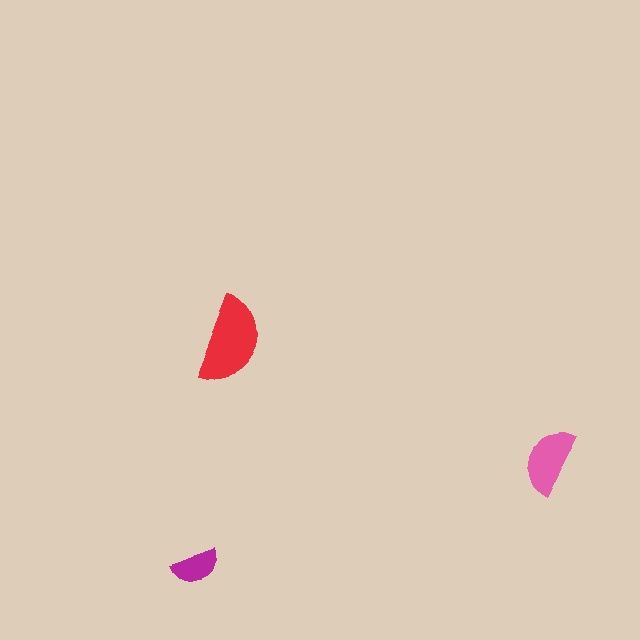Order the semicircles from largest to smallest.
the red one, the pink one, the magenta one.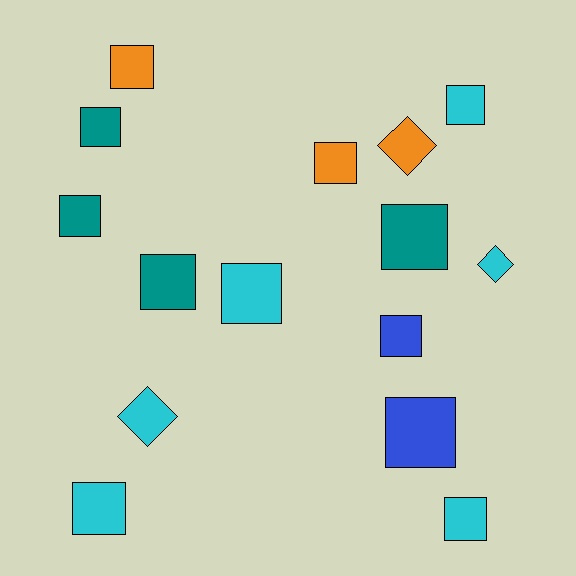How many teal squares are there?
There are 4 teal squares.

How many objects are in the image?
There are 15 objects.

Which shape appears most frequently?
Square, with 12 objects.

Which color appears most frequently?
Cyan, with 6 objects.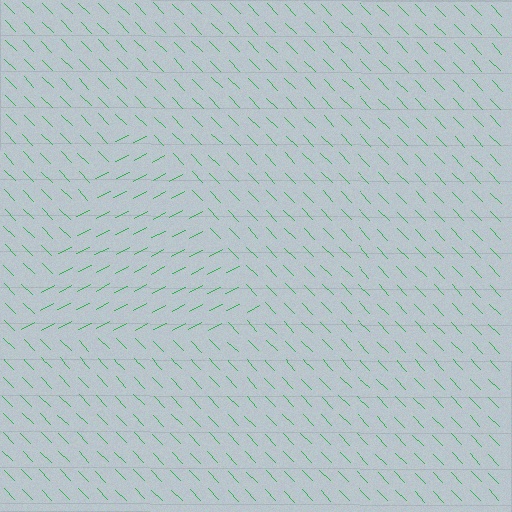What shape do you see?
I see a triangle.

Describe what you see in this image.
The image is filled with small green line segments. A triangle region in the image has lines oriented differently from the surrounding lines, creating a visible texture boundary.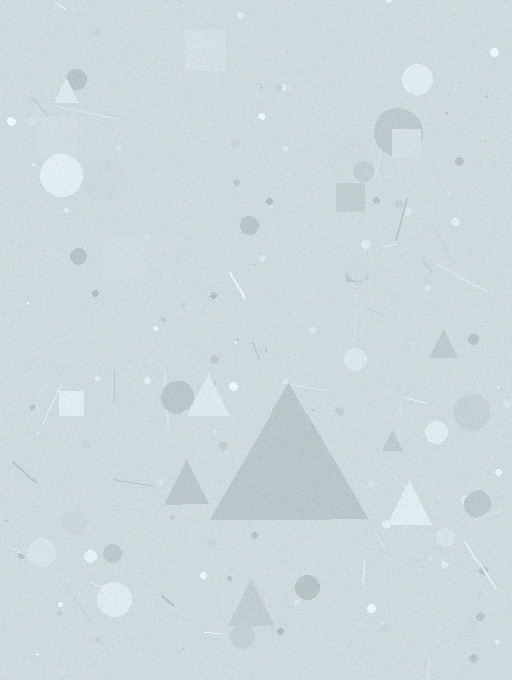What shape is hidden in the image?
A triangle is hidden in the image.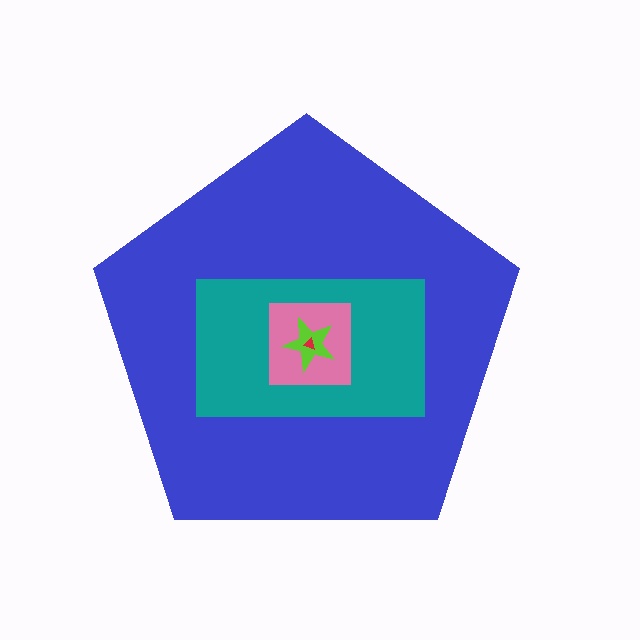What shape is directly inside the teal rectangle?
The pink square.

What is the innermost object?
The red triangle.